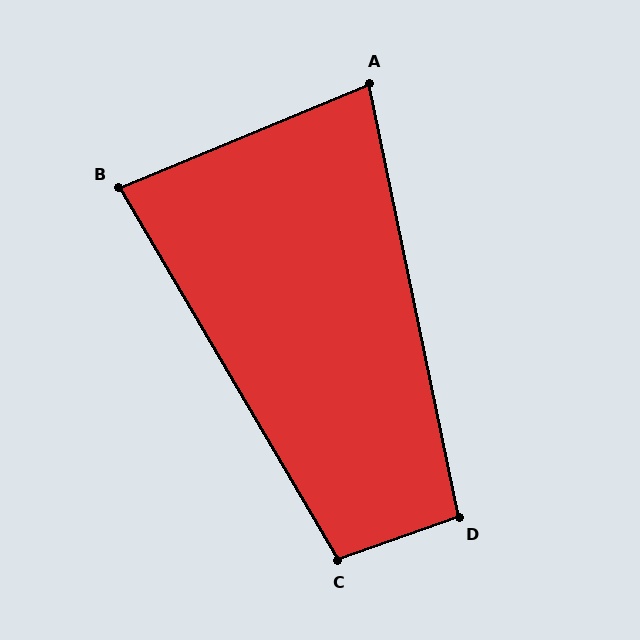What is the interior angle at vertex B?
Approximately 82 degrees (acute).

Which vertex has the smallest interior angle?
A, at approximately 79 degrees.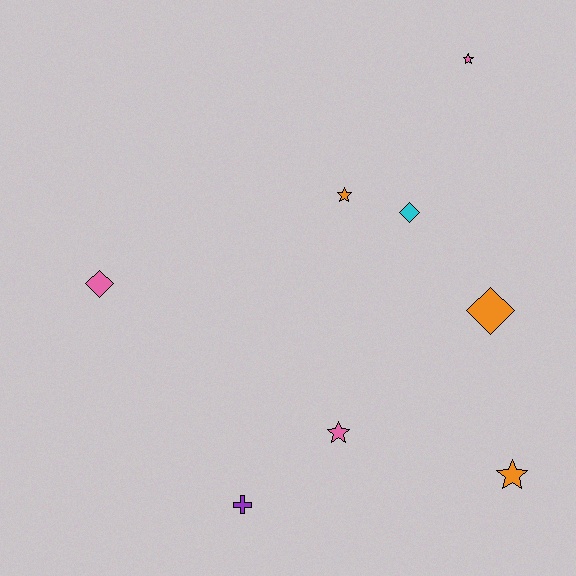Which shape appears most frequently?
Star, with 4 objects.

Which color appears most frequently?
Pink, with 3 objects.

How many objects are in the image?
There are 8 objects.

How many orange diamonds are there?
There is 1 orange diamond.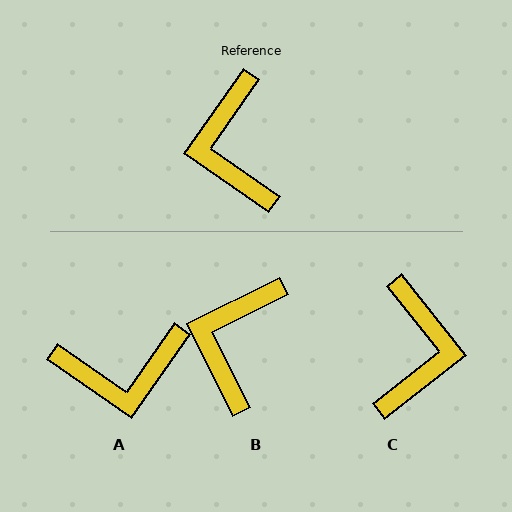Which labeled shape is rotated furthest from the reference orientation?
C, about 163 degrees away.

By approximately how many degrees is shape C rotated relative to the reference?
Approximately 163 degrees counter-clockwise.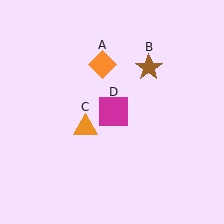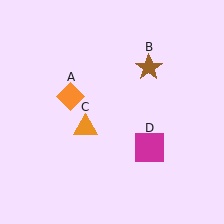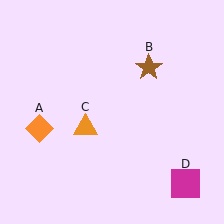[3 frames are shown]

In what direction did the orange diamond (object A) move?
The orange diamond (object A) moved down and to the left.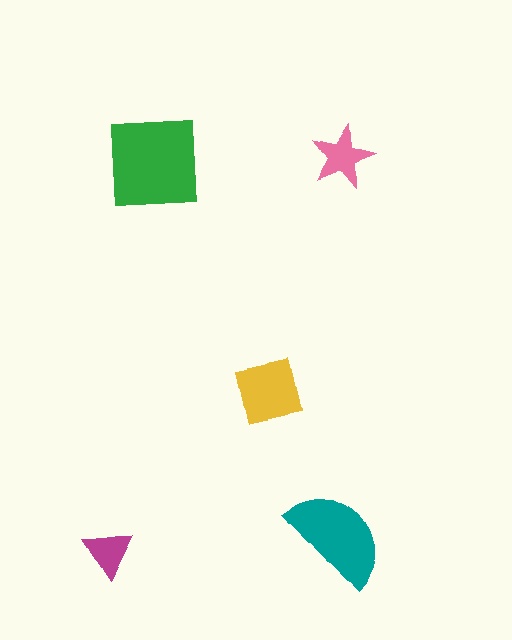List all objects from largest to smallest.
The green square, the teal semicircle, the yellow square, the pink star, the magenta triangle.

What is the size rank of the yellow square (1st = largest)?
3rd.